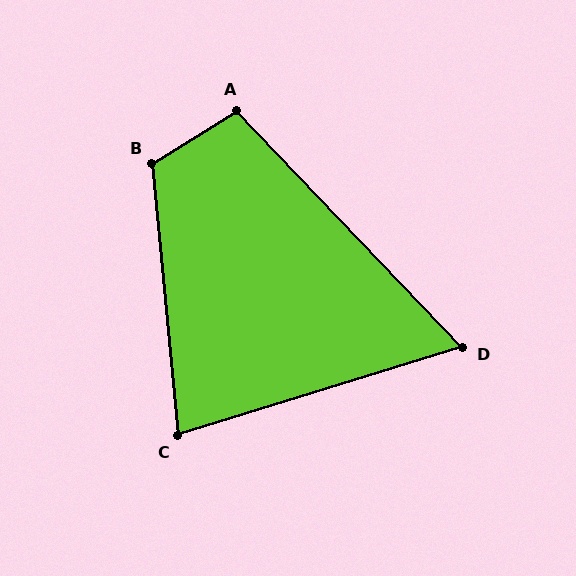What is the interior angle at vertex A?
Approximately 102 degrees (obtuse).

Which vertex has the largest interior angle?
B, at approximately 117 degrees.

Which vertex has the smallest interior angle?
D, at approximately 63 degrees.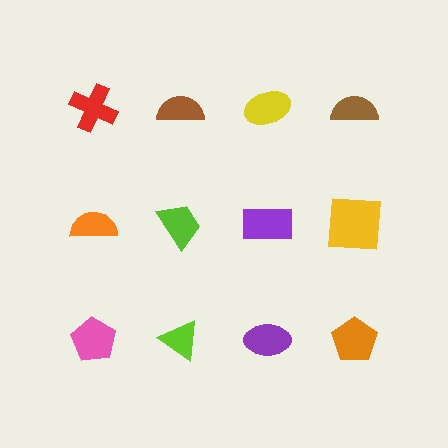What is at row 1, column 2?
A brown semicircle.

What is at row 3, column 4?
An orange pentagon.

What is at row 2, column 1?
An orange semicircle.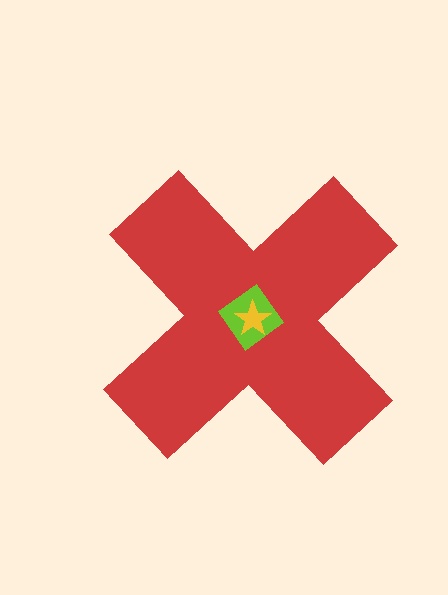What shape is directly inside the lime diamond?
The yellow star.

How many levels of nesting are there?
3.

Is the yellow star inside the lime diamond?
Yes.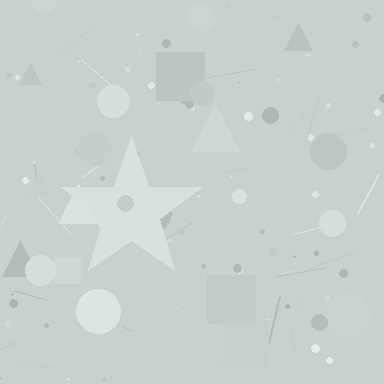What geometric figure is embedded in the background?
A star is embedded in the background.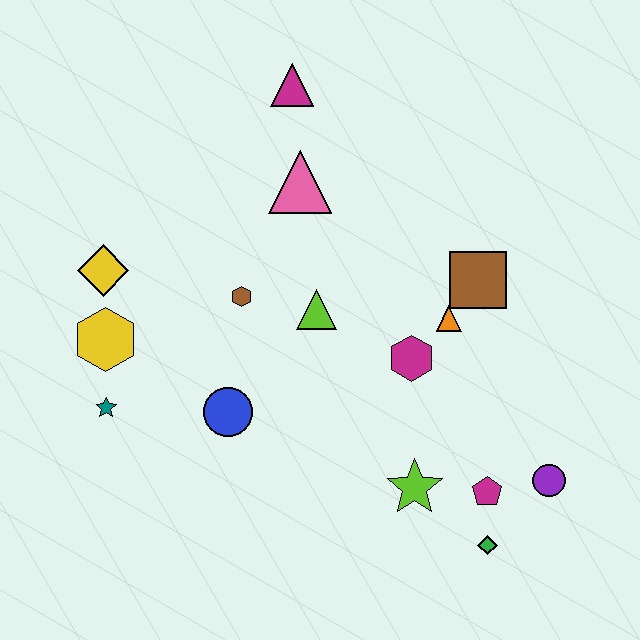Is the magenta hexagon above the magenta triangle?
No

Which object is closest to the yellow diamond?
The yellow hexagon is closest to the yellow diamond.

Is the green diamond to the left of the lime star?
No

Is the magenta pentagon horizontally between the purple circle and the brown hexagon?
Yes